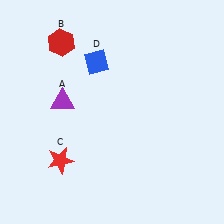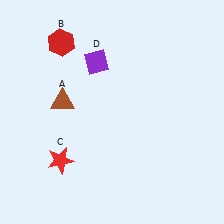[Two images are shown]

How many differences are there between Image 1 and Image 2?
There are 2 differences between the two images.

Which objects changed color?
A changed from purple to brown. D changed from blue to purple.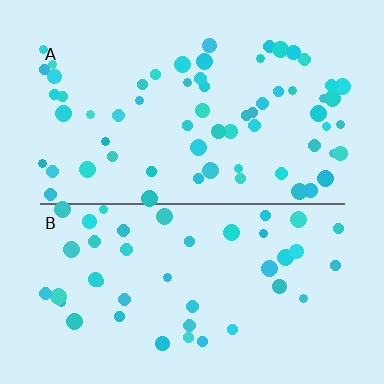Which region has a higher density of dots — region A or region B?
A (the top).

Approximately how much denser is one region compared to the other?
Approximately 1.5× — region A over region B.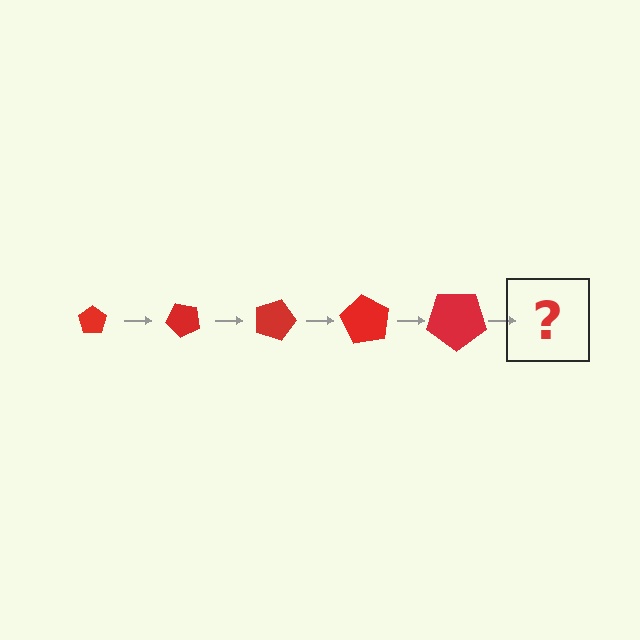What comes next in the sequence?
The next element should be a pentagon, larger than the previous one and rotated 225 degrees from the start.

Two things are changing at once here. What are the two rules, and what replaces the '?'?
The two rules are that the pentagon grows larger each step and it rotates 45 degrees each step. The '?' should be a pentagon, larger than the previous one and rotated 225 degrees from the start.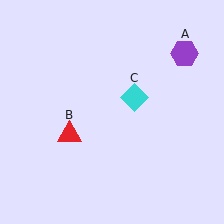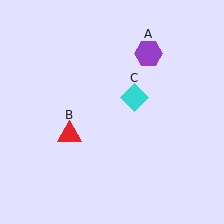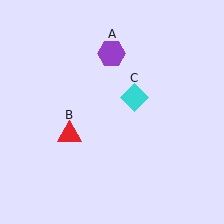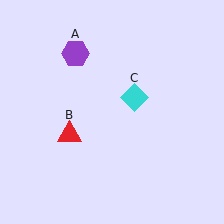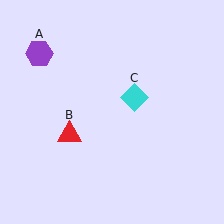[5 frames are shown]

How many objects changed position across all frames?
1 object changed position: purple hexagon (object A).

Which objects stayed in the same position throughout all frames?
Red triangle (object B) and cyan diamond (object C) remained stationary.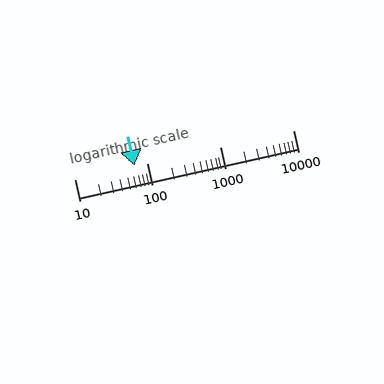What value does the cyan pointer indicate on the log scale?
The pointer indicates approximately 67.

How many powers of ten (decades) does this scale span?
The scale spans 3 decades, from 10 to 10000.